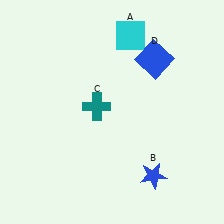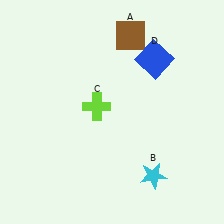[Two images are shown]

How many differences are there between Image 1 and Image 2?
There are 3 differences between the two images.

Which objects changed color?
A changed from cyan to brown. B changed from blue to cyan. C changed from teal to lime.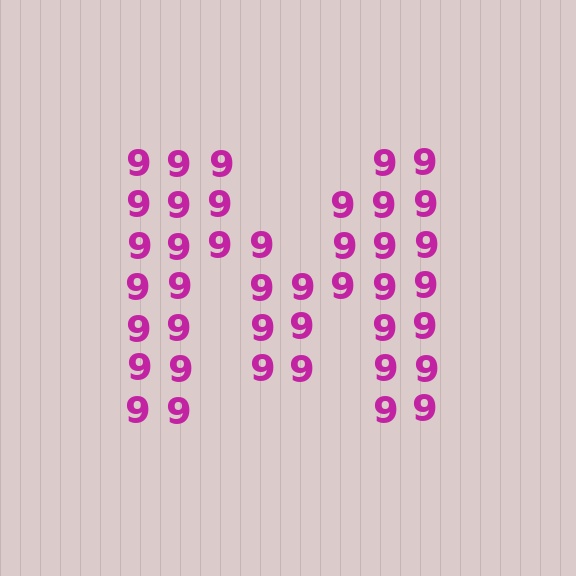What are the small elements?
The small elements are digit 9's.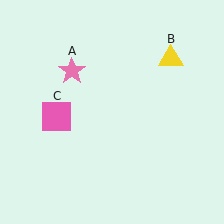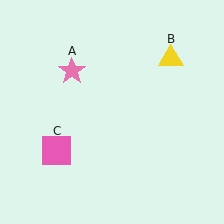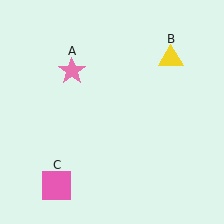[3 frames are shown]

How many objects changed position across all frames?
1 object changed position: pink square (object C).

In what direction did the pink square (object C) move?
The pink square (object C) moved down.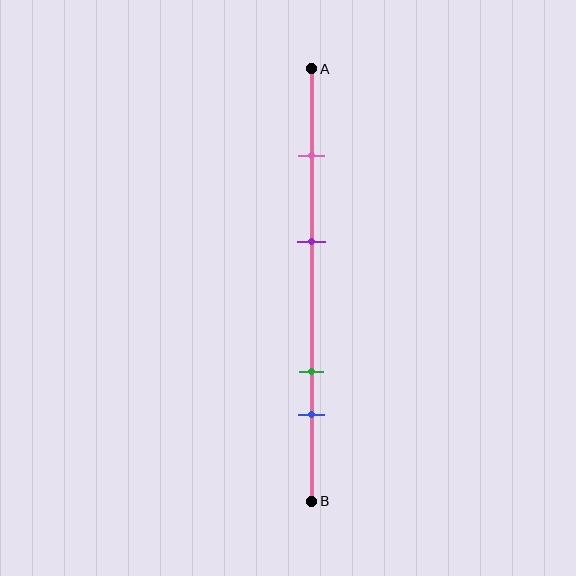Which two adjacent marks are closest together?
The green and blue marks are the closest adjacent pair.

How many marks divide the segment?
There are 4 marks dividing the segment.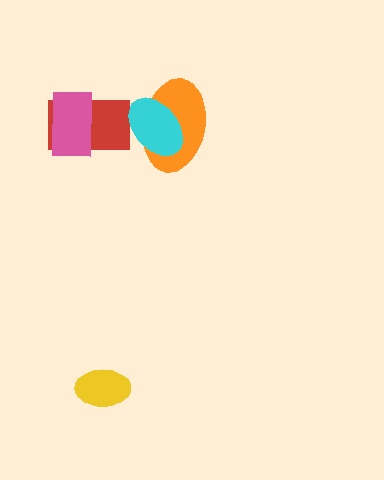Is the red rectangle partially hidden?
Yes, it is partially covered by another shape.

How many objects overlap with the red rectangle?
2 objects overlap with the red rectangle.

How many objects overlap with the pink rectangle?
1 object overlaps with the pink rectangle.